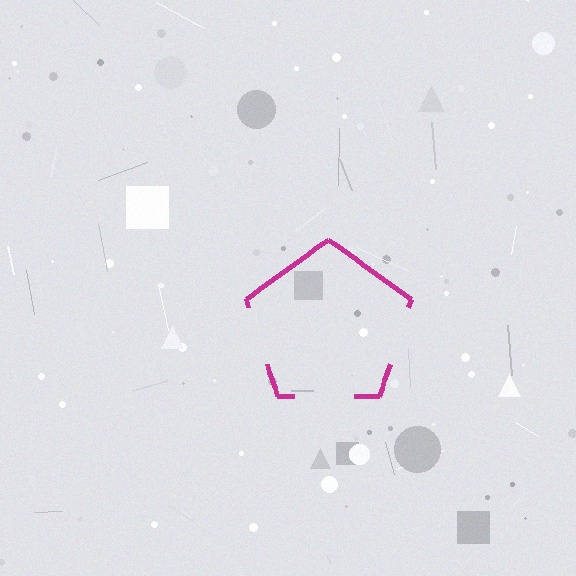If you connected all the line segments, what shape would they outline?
They would outline a pentagon.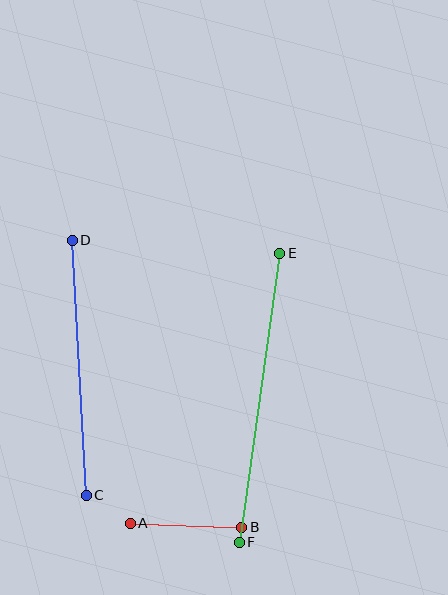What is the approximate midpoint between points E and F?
The midpoint is at approximately (260, 398) pixels.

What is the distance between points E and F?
The distance is approximately 292 pixels.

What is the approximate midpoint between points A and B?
The midpoint is at approximately (186, 525) pixels.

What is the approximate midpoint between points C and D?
The midpoint is at approximately (79, 368) pixels.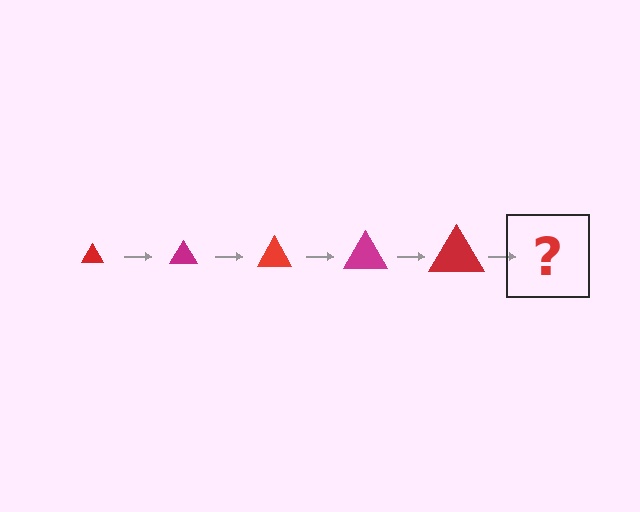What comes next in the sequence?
The next element should be a magenta triangle, larger than the previous one.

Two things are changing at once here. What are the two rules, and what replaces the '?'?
The two rules are that the triangle grows larger each step and the color cycles through red and magenta. The '?' should be a magenta triangle, larger than the previous one.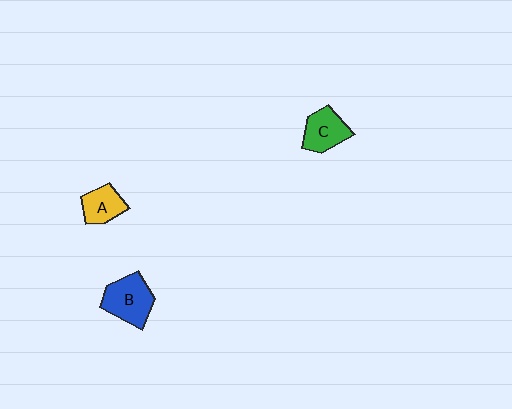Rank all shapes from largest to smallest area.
From largest to smallest: B (blue), C (green), A (yellow).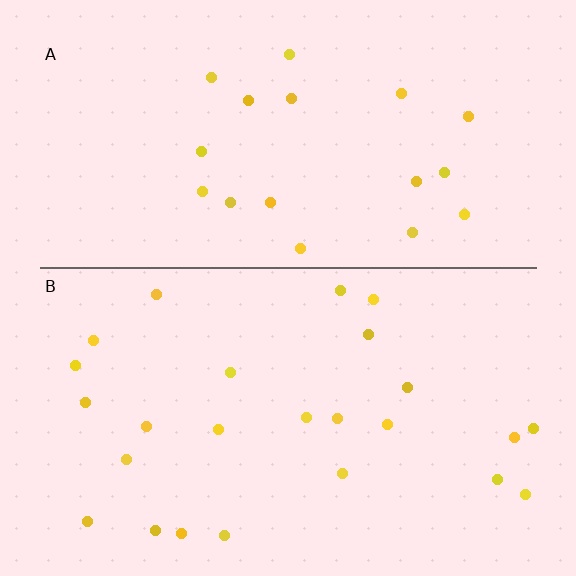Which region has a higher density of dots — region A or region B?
B (the bottom).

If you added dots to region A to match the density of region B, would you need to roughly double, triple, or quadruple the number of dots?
Approximately double.